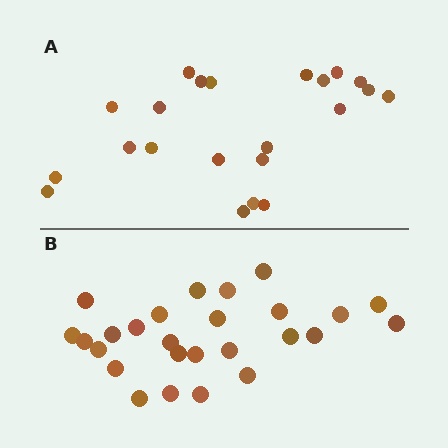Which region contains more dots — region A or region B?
Region B (the bottom region) has more dots.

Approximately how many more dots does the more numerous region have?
Region B has about 4 more dots than region A.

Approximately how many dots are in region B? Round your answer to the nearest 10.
About 30 dots. (The exact count is 26, which rounds to 30.)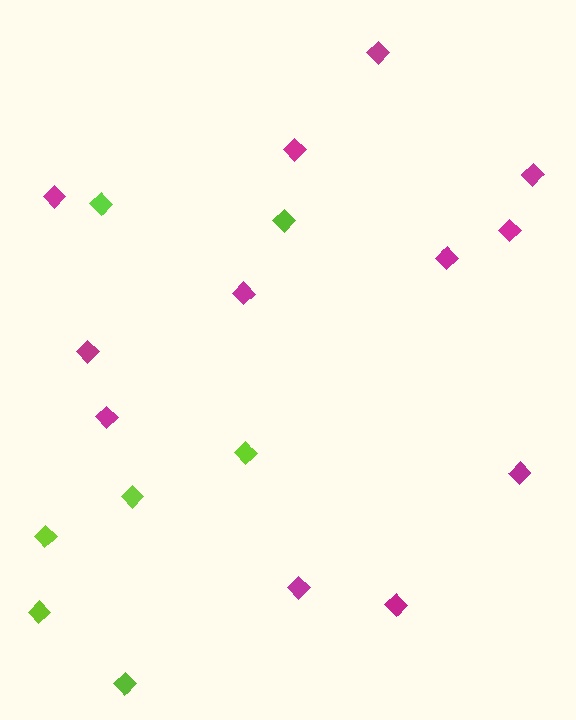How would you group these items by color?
There are 2 groups: one group of lime diamonds (7) and one group of magenta diamonds (12).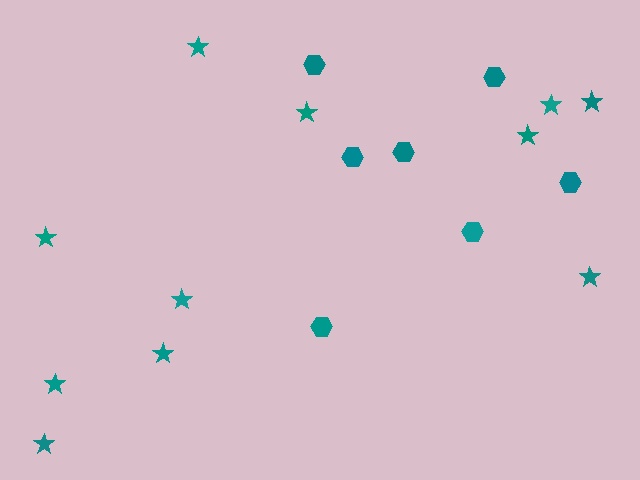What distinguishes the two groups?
There are 2 groups: one group of stars (11) and one group of hexagons (7).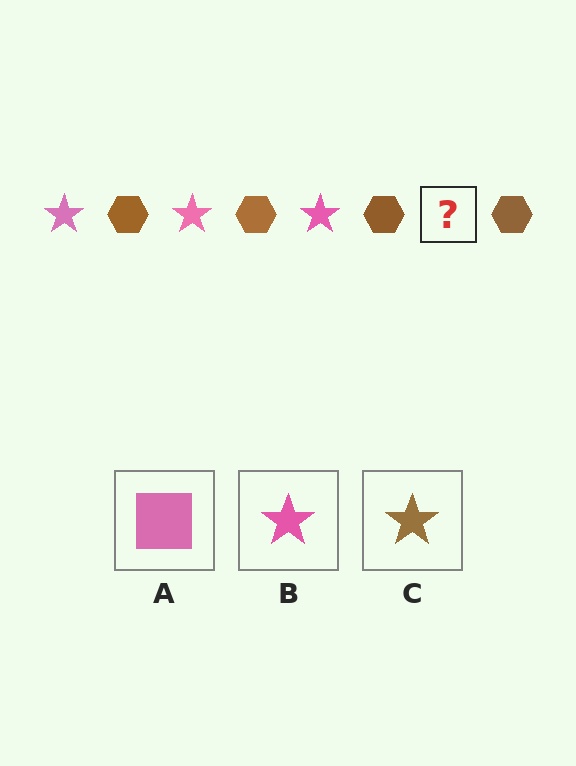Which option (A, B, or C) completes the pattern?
B.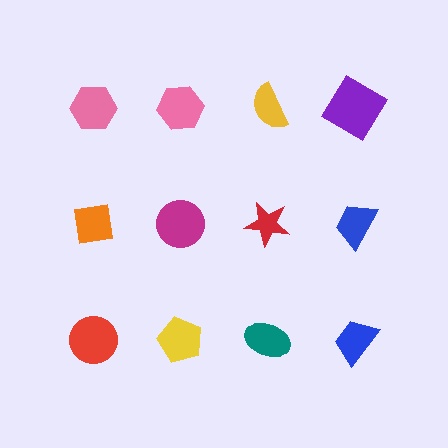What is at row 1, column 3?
A yellow semicircle.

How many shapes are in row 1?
4 shapes.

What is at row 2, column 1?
An orange square.